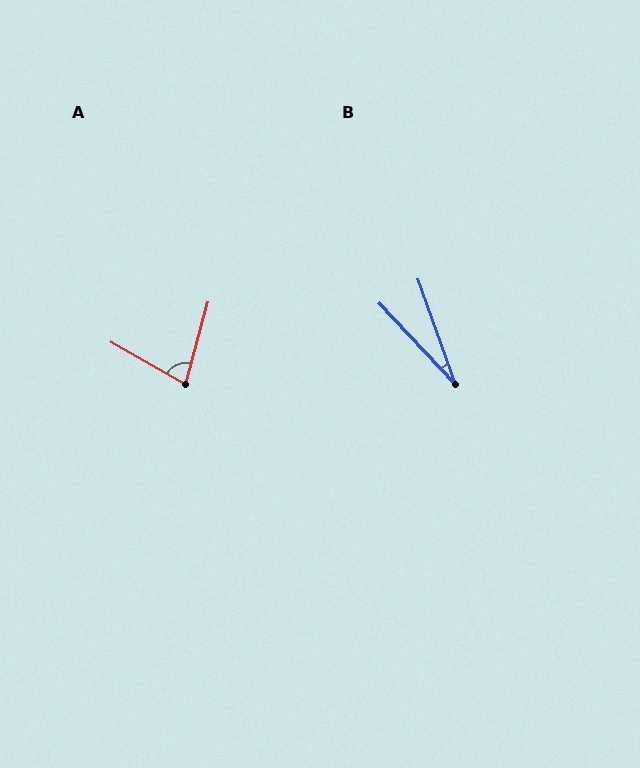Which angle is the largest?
A, at approximately 76 degrees.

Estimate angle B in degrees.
Approximately 24 degrees.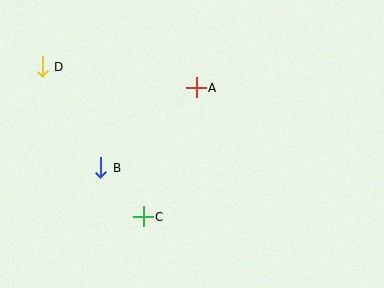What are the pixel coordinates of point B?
Point B is at (101, 168).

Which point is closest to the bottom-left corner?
Point B is closest to the bottom-left corner.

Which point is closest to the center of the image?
Point A at (196, 88) is closest to the center.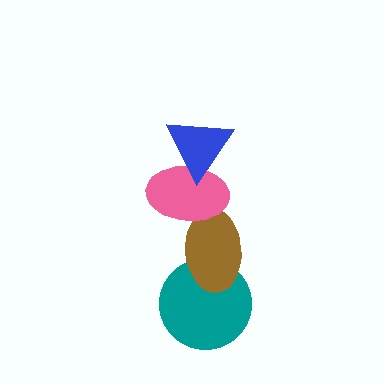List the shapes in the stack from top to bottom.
From top to bottom: the blue triangle, the pink ellipse, the brown ellipse, the teal circle.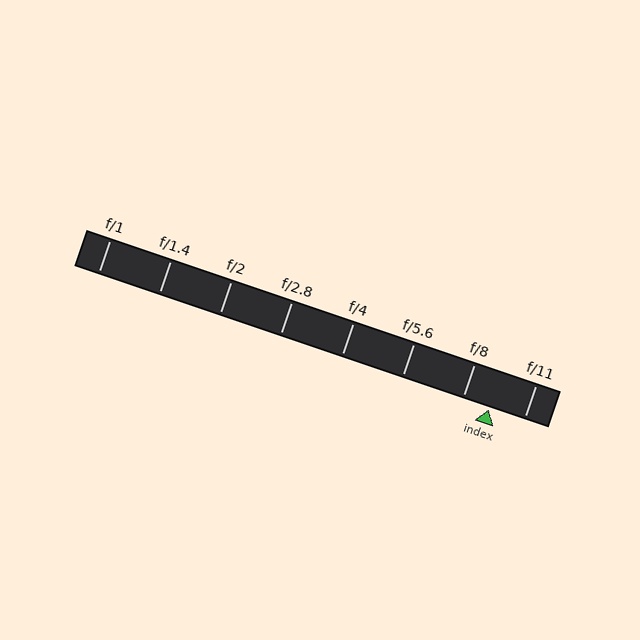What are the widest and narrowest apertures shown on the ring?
The widest aperture shown is f/1 and the narrowest is f/11.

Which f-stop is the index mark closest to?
The index mark is closest to f/8.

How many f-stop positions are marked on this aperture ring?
There are 8 f-stop positions marked.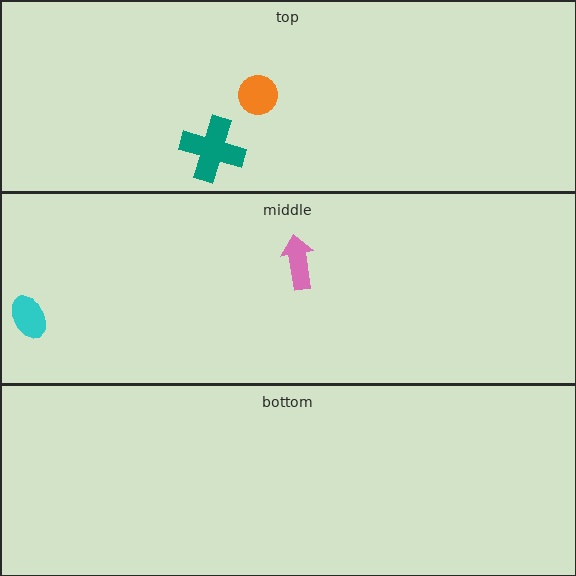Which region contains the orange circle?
The top region.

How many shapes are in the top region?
2.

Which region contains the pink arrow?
The middle region.